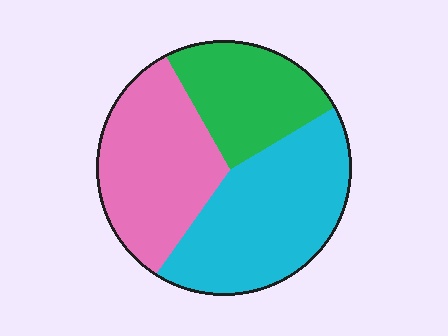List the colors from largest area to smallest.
From largest to smallest: cyan, pink, green.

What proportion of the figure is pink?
Pink takes up between a quarter and a half of the figure.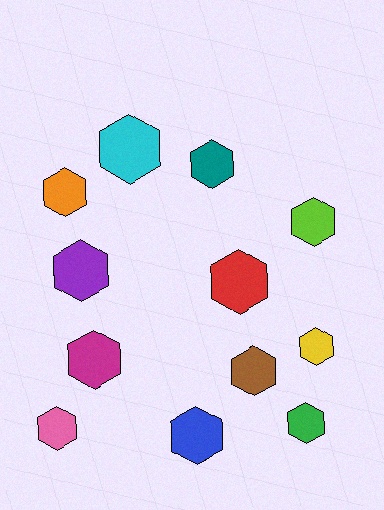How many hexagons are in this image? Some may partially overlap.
There are 12 hexagons.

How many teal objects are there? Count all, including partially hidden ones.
There is 1 teal object.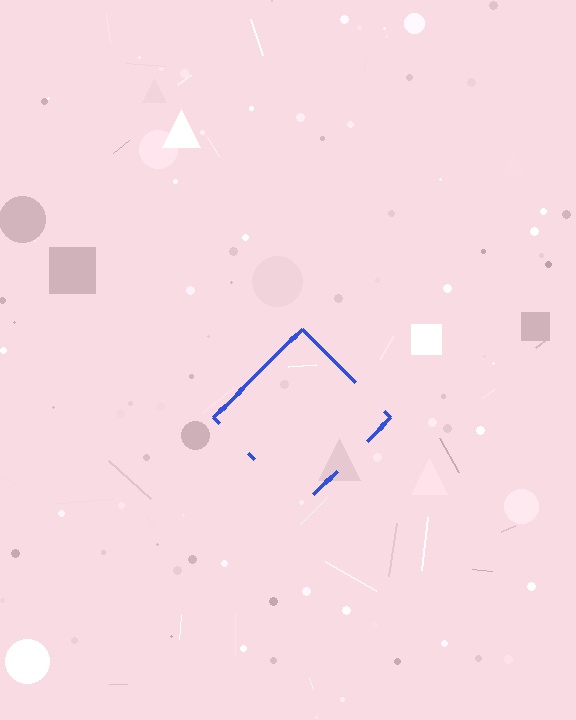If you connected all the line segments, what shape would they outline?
They would outline a diamond.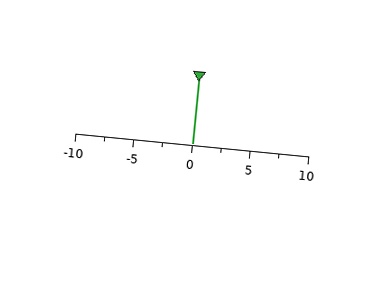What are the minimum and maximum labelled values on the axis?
The axis runs from -10 to 10.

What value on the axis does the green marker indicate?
The marker indicates approximately 0.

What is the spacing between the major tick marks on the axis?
The major ticks are spaced 5 apart.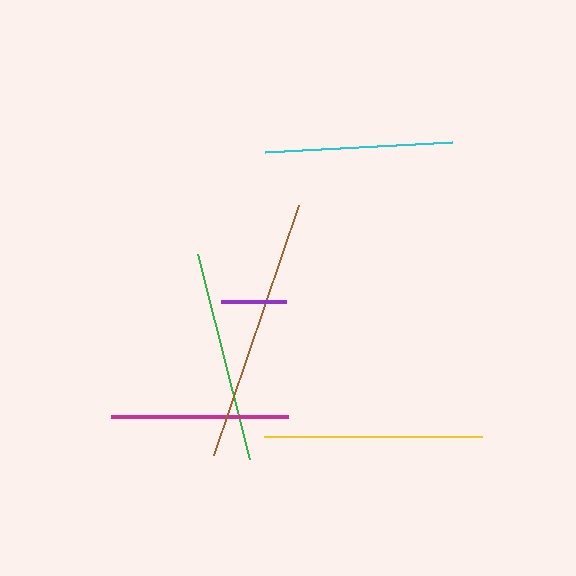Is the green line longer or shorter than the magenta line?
The green line is longer than the magenta line.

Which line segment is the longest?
The brown line is the longest at approximately 264 pixels.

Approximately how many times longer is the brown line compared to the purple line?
The brown line is approximately 4.0 times the length of the purple line.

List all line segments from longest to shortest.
From longest to shortest: brown, yellow, green, cyan, magenta, purple.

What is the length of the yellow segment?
The yellow segment is approximately 219 pixels long.